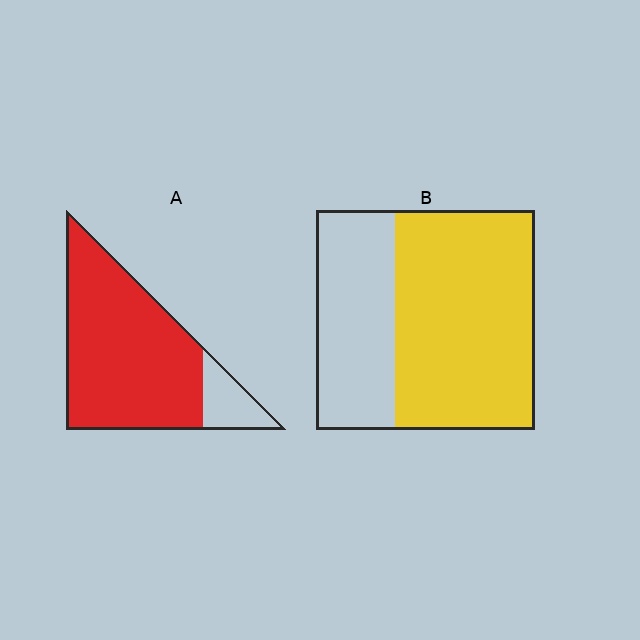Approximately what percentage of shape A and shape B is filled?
A is approximately 85% and B is approximately 65%.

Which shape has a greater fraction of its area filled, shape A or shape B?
Shape A.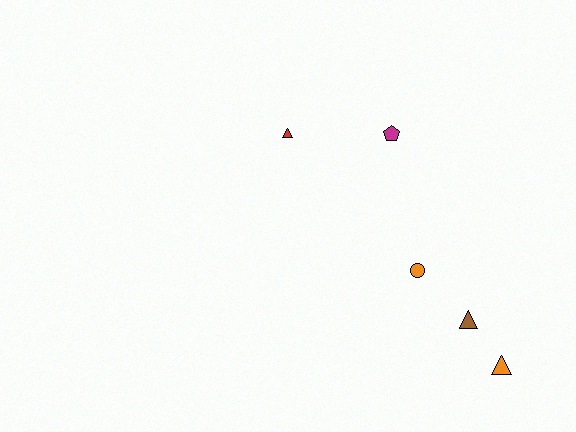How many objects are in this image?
There are 5 objects.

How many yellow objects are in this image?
There are no yellow objects.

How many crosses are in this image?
There are no crosses.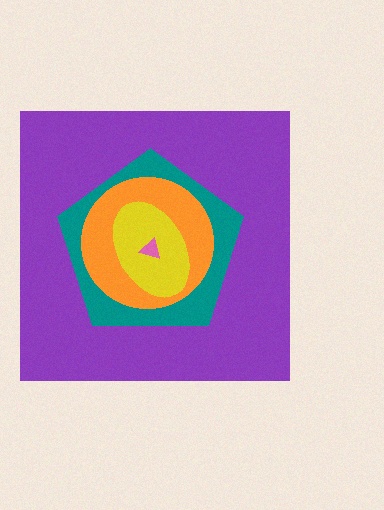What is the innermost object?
The pink triangle.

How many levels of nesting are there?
5.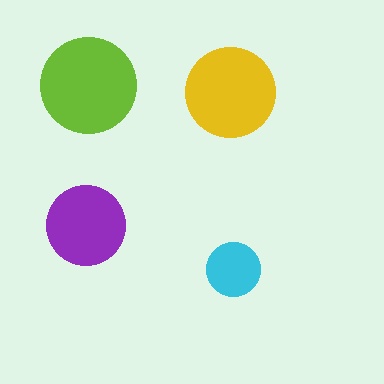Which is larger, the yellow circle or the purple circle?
The yellow one.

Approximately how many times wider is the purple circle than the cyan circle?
About 1.5 times wider.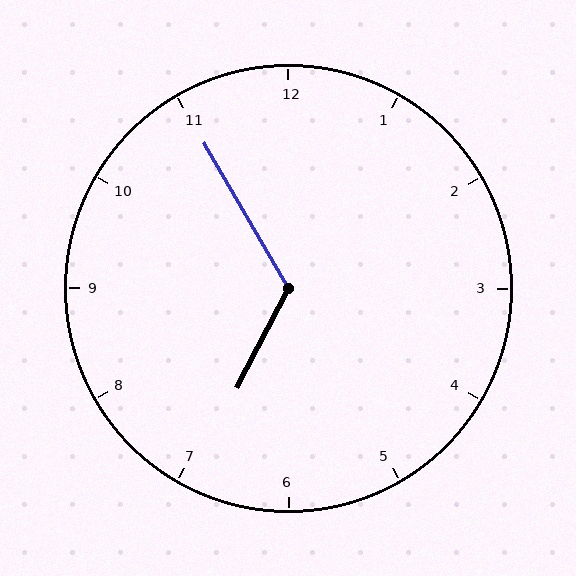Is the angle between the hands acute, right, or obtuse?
It is obtuse.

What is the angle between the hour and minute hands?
Approximately 122 degrees.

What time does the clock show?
6:55.